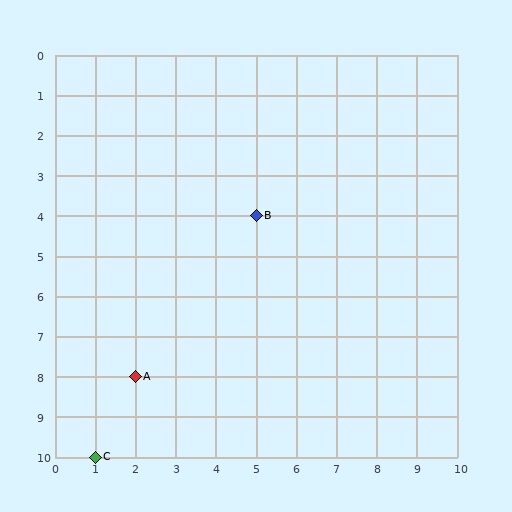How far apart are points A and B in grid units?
Points A and B are 3 columns and 4 rows apart (about 5.0 grid units diagonally).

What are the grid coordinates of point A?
Point A is at grid coordinates (2, 8).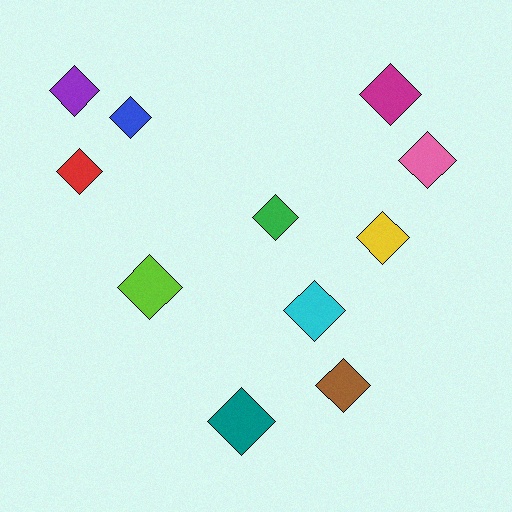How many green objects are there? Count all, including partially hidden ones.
There is 1 green object.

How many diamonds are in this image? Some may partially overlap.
There are 11 diamonds.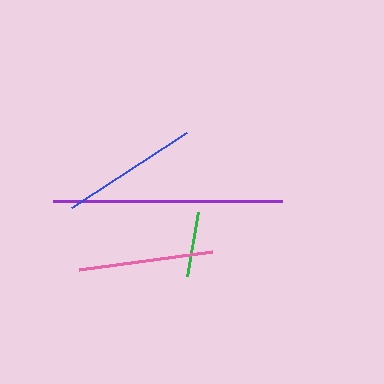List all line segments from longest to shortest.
From longest to shortest: purple, blue, pink, green.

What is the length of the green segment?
The green segment is approximately 65 pixels long.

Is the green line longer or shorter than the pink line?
The pink line is longer than the green line.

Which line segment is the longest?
The purple line is the longest at approximately 229 pixels.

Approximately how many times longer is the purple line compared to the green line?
The purple line is approximately 3.5 times the length of the green line.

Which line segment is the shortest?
The green line is the shortest at approximately 65 pixels.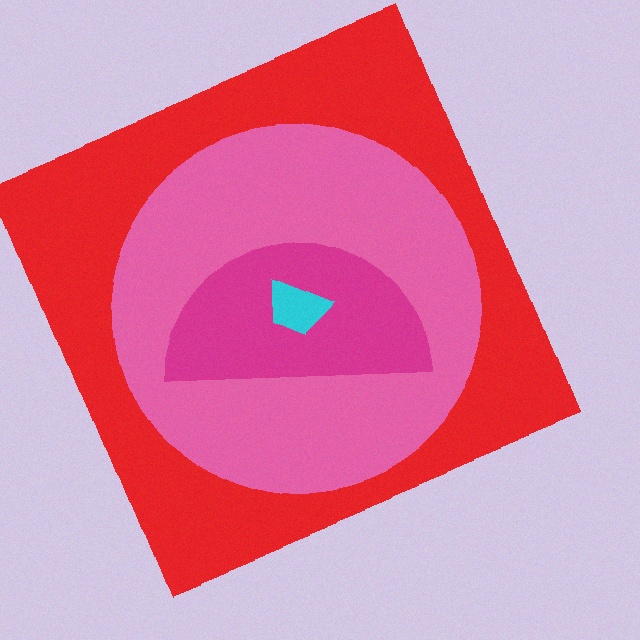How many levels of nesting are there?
4.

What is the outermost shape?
The red square.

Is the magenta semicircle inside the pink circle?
Yes.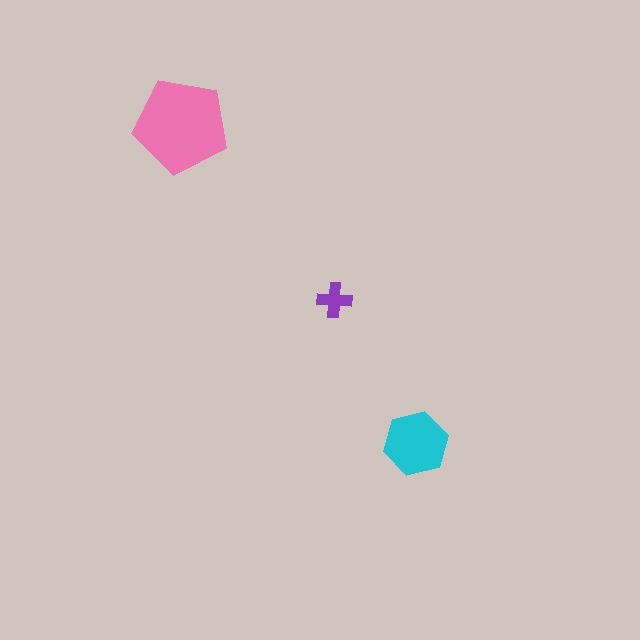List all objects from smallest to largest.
The purple cross, the cyan hexagon, the pink pentagon.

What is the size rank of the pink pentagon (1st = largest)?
1st.